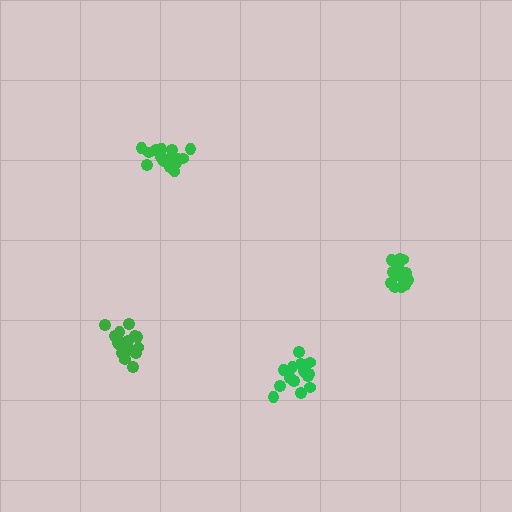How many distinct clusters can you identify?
There are 4 distinct clusters.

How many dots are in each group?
Group 1: 17 dots, Group 2: 17 dots, Group 3: 14 dots, Group 4: 15 dots (63 total).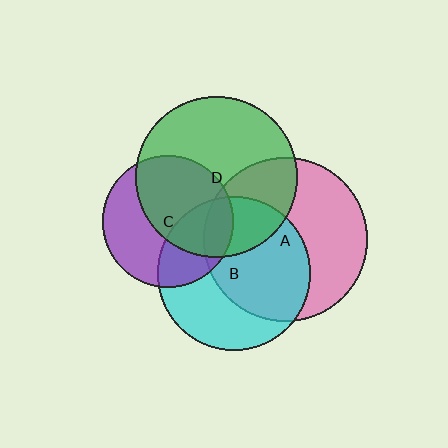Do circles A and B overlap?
Yes.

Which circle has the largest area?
Circle A (pink).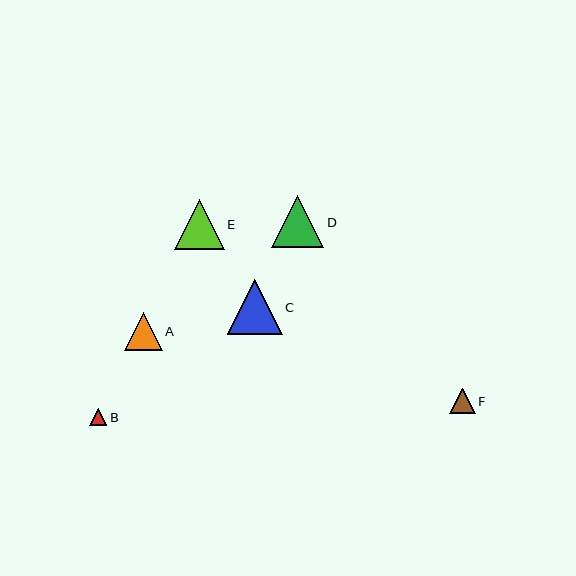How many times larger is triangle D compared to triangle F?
Triangle D is approximately 2.0 times the size of triangle F.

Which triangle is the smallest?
Triangle B is the smallest with a size of approximately 17 pixels.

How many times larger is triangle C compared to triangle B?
Triangle C is approximately 3.2 times the size of triangle B.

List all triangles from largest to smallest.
From largest to smallest: C, D, E, A, F, B.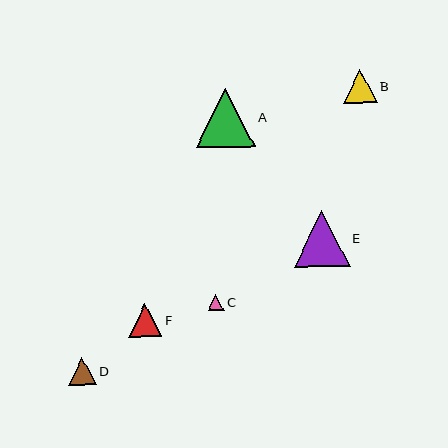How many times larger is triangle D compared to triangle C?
Triangle D is approximately 1.8 times the size of triangle C.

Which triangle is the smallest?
Triangle C is the smallest with a size of approximately 16 pixels.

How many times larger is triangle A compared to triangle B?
Triangle A is approximately 1.8 times the size of triangle B.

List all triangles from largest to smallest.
From largest to smallest: A, E, F, B, D, C.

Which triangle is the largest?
Triangle A is the largest with a size of approximately 59 pixels.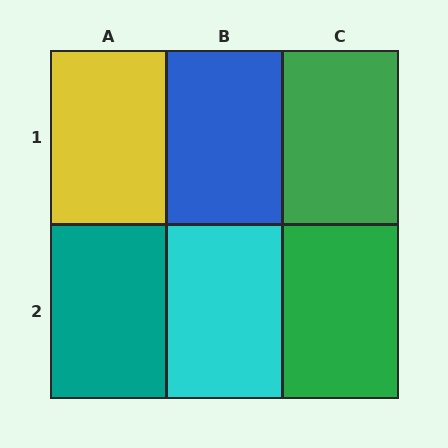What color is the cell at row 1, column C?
Green.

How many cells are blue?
1 cell is blue.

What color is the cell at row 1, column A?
Yellow.